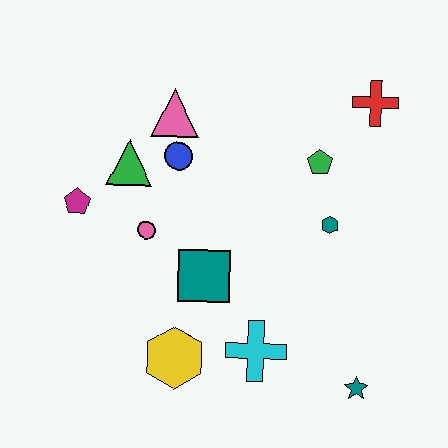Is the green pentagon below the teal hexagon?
No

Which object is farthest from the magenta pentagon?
The teal star is farthest from the magenta pentagon.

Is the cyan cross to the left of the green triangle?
No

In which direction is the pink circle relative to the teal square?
The pink circle is to the left of the teal square.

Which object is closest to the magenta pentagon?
The green triangle is closest to the magenta pentagon.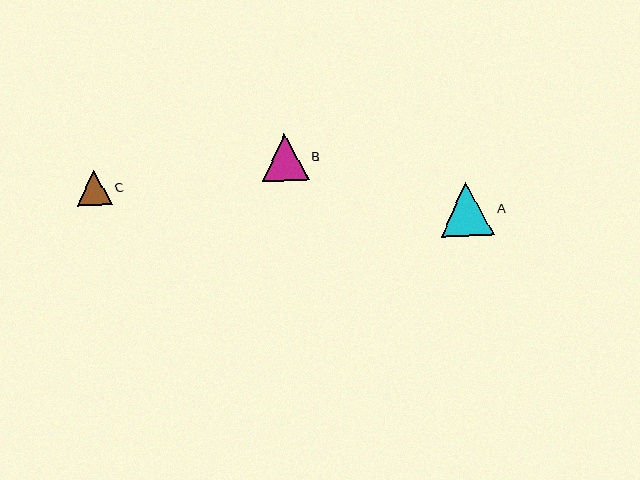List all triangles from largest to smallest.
From largest to smallest: A, B, C.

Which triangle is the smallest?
Triangle C is the smallest with a size of approximately 34 pixels.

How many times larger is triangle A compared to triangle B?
Triangle A is approximately 1.1 times the size of triangle B.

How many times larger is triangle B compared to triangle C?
Triangle B is approximately 1.4 times the size of triangle C.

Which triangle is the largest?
Triangle A is the largest with a size of approximately 54 pixels.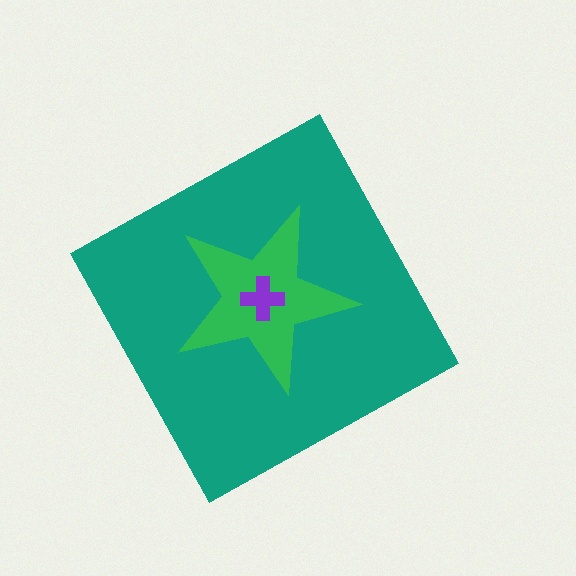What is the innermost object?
The purple cross.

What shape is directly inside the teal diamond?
The green star.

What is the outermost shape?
The teal diamond.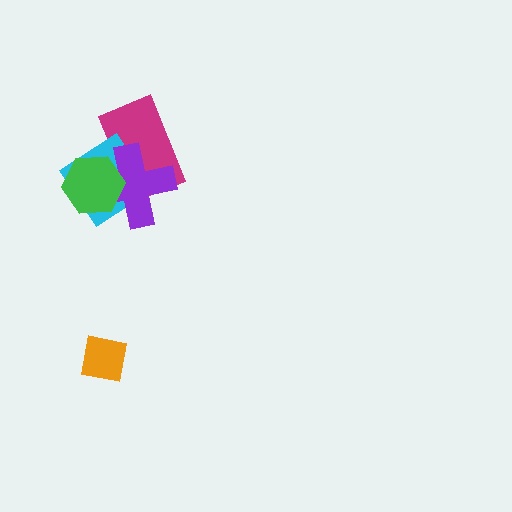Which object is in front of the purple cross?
The green hexagon is in front of the purple cross.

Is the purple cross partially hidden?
Yes, it is partially covered by another shape.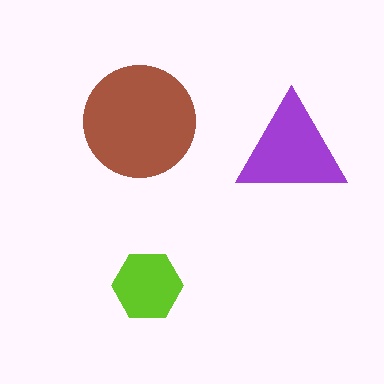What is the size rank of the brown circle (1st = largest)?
1st.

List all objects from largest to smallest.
The brown circle, the purple triangle, the lime hexagon.